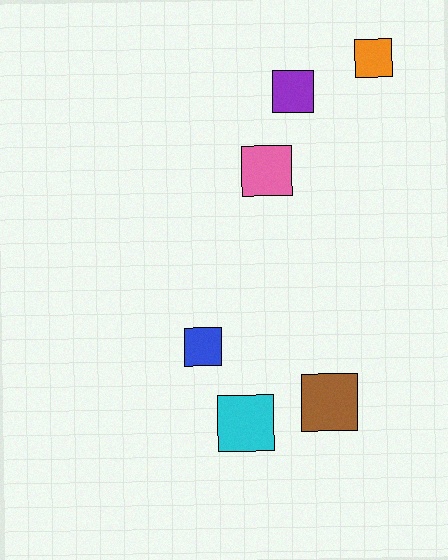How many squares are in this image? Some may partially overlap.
There are 6 squares.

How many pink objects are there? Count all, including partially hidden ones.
There is 1 pink object.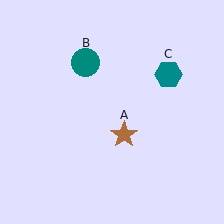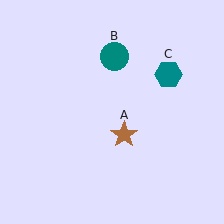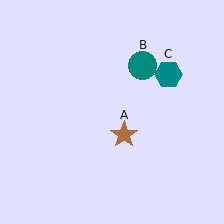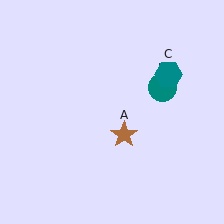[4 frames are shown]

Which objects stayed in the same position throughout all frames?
Brown star (object A) and teal hexagon (object C) remained stationary.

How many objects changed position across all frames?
1 object changed position: teal circle (object B).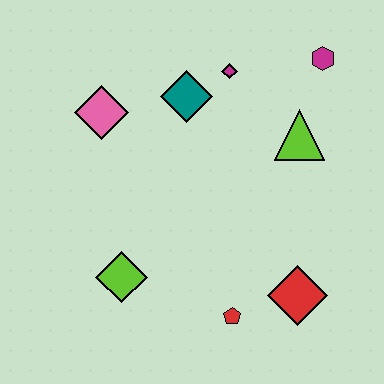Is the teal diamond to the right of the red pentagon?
No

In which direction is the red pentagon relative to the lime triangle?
The red pentagon is below the lime triangle.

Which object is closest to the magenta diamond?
The teal diamond is closest to the magenta diamond.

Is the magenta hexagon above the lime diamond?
Yes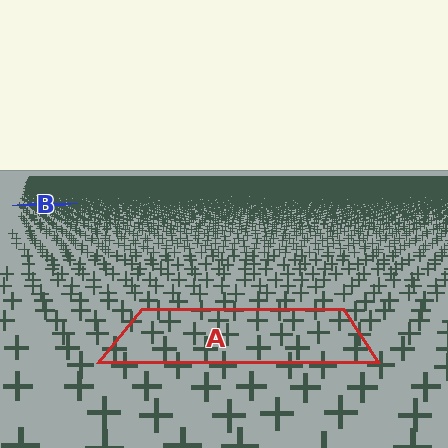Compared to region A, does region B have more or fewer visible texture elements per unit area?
Region B has more texture elements per unit area — they are packed more densely because it is farther away.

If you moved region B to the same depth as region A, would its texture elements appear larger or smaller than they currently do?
They would appear larger. At a closer depth, the same texture elements are projected at a bigger on-screen size.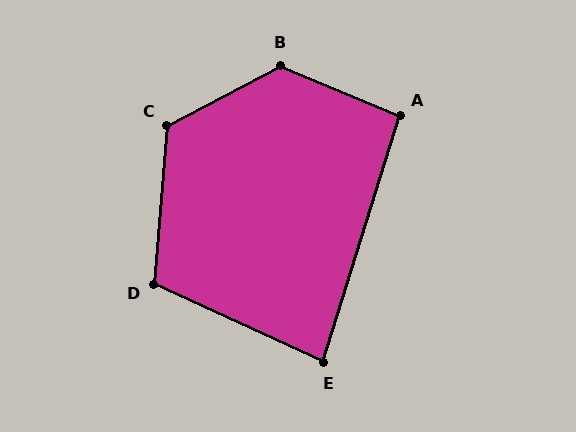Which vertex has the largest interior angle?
B, at approximately 129 degrees.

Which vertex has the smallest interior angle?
E, at approximately 83 degrees.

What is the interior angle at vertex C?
Approximately 123 degrees (obtuse).